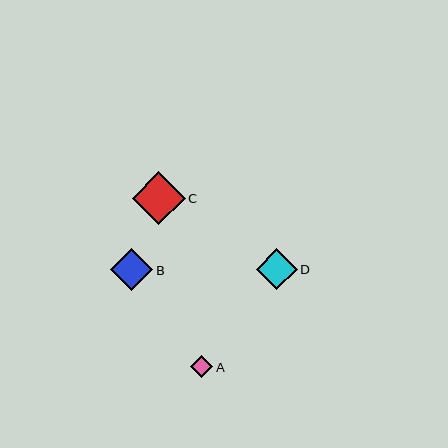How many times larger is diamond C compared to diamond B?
Diamond C is approximately 1.3 times the size of diamond B.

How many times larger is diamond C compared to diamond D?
Diamond C is approximately 1.3 times the size of diamond D.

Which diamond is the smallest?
Diamond A is the smallest with a size of approximately 22 pixels.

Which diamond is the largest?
Diamond C is the largest with a size of approximately 53 pixels.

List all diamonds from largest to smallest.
From largest to smallest: C, B, D, A.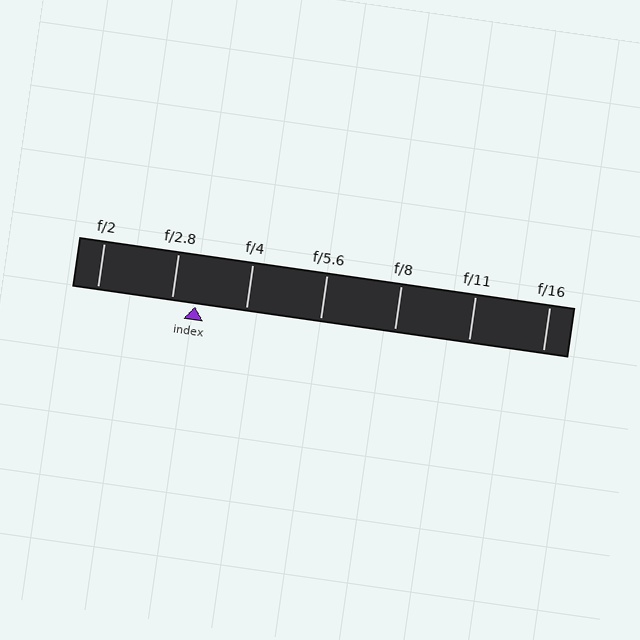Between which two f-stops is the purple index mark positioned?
The index mark is between f/2.8 and f/4.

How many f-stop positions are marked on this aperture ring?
There are 7 f-stop positions marked.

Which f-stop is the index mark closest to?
The index mark is closest to f/2.8.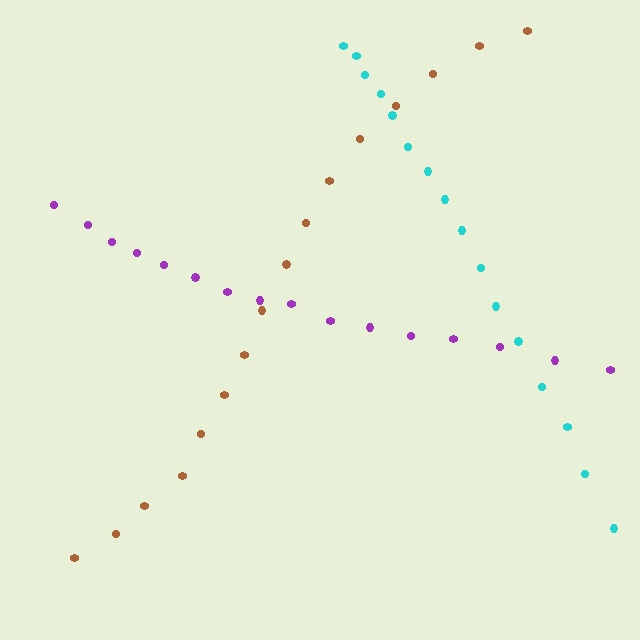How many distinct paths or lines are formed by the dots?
There are 3 distinct paths.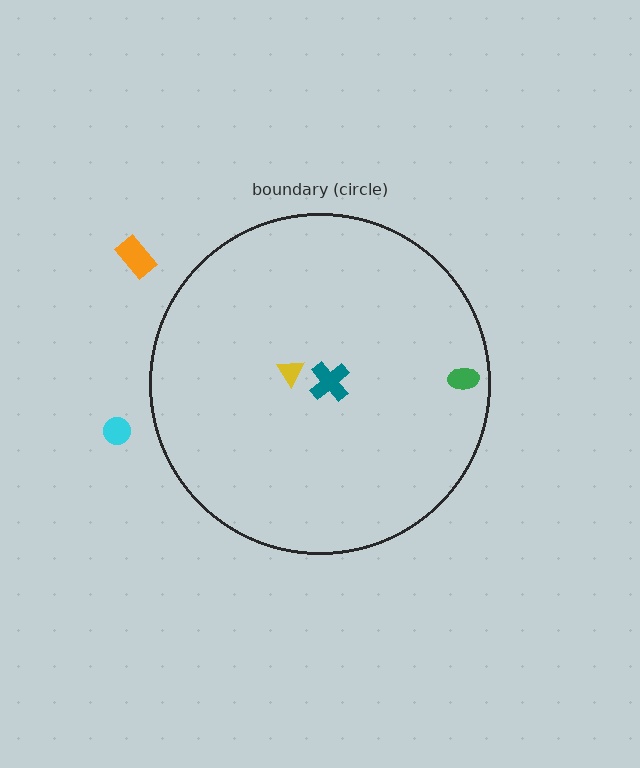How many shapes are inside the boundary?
3 inside, 2 outside.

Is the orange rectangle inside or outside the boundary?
Outside.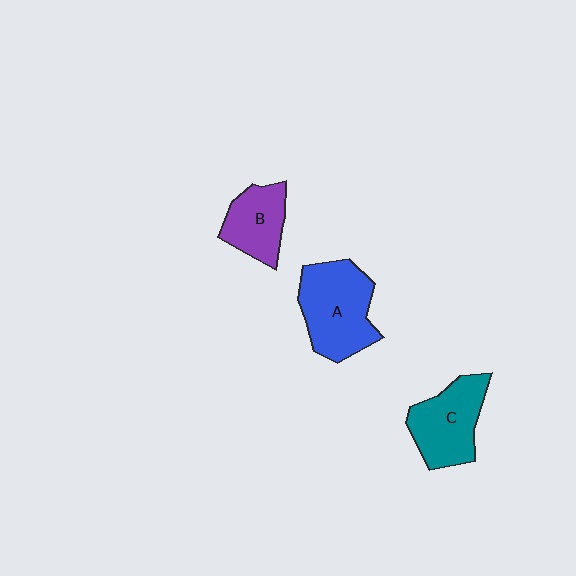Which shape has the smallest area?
Shape B (purple).